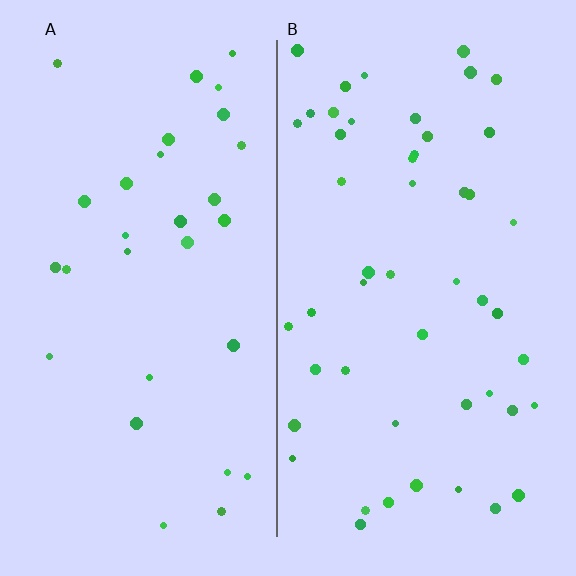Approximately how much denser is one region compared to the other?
Approximately 1.6× — region B over region A.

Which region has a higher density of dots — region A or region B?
B (the right).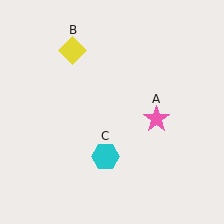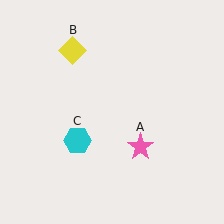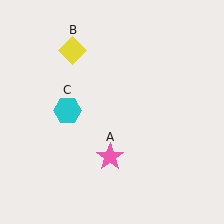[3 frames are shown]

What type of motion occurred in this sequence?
The pink star (object A), cyan hexagon (object C) rotated clockwise around the center of the scene.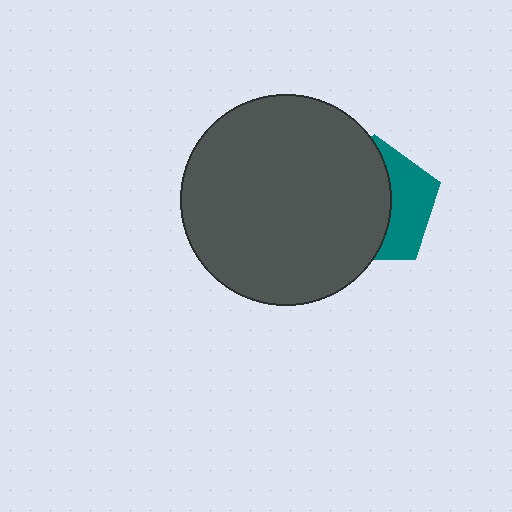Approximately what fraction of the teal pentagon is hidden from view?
Roughly 62% of the teal pentagon is hidden behind the dark gray circle.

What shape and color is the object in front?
The object in front is a dark gray circle.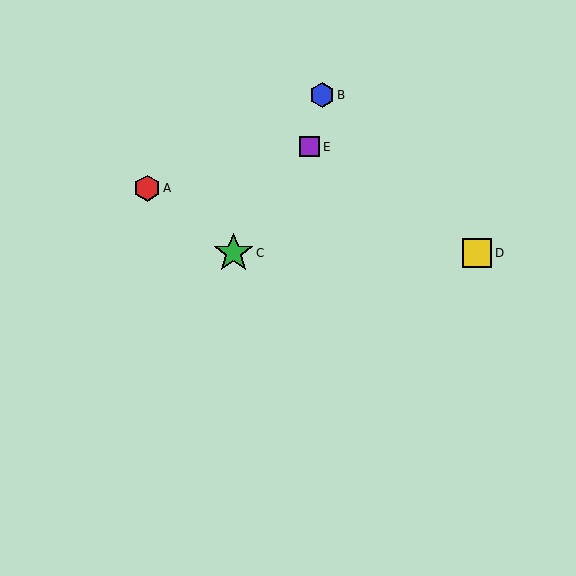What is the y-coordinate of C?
Object C is at y≈253.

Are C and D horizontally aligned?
Yes, both are at y≈253.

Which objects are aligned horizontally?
Objects C, D are aligned horizontally.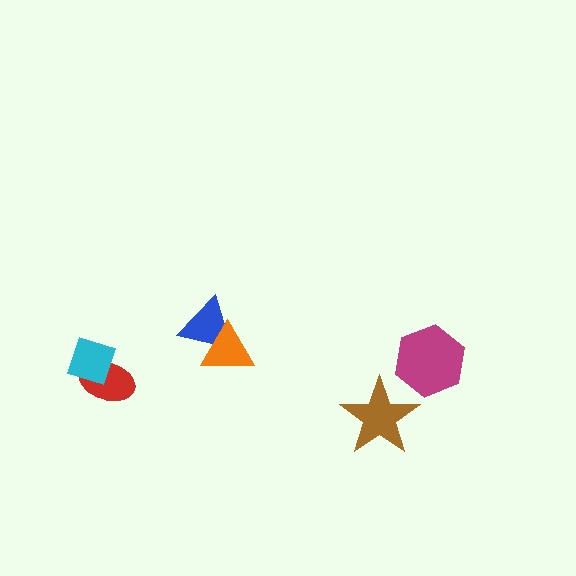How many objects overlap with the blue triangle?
1 object overlaps with the blue triangle.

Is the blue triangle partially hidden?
Yes, it is partially covered by another shape.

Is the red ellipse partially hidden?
Yes, it is partially covered by another shape.